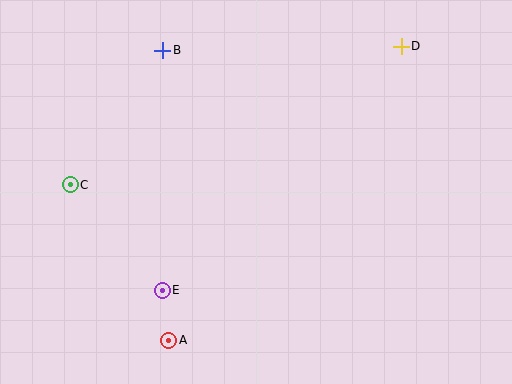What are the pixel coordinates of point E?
Point E is at (162, 290).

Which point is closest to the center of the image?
Point E at (162, 290) is closest to the center.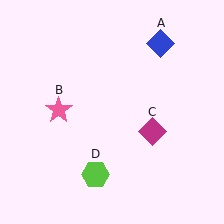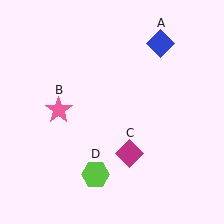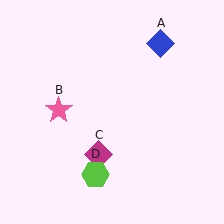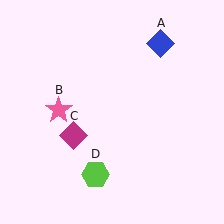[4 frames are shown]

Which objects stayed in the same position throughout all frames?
Blue diamond (object A) and pink star (object B) and lime hexagon (object D) remained stationary.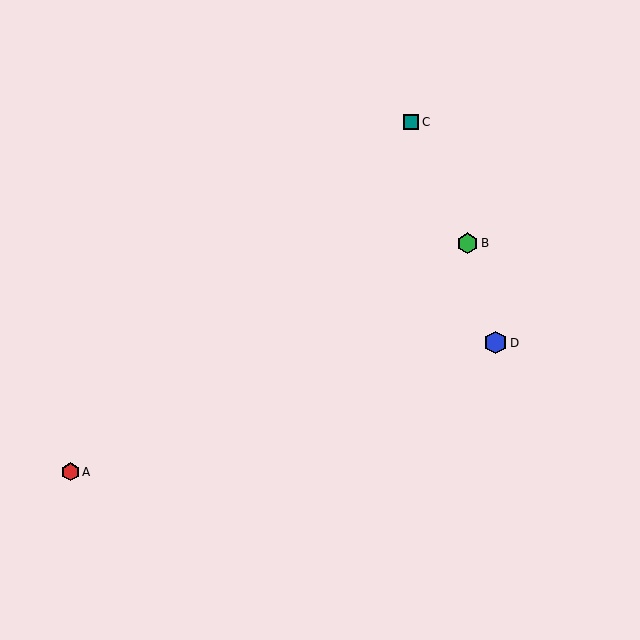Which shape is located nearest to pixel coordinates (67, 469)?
The red hexagon (labeled A) at (70, 472) is nearest to that location.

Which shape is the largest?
The blue hexagon (labeled D) is the largest.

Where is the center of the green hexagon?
The center of the green hexagon is at (467, 243).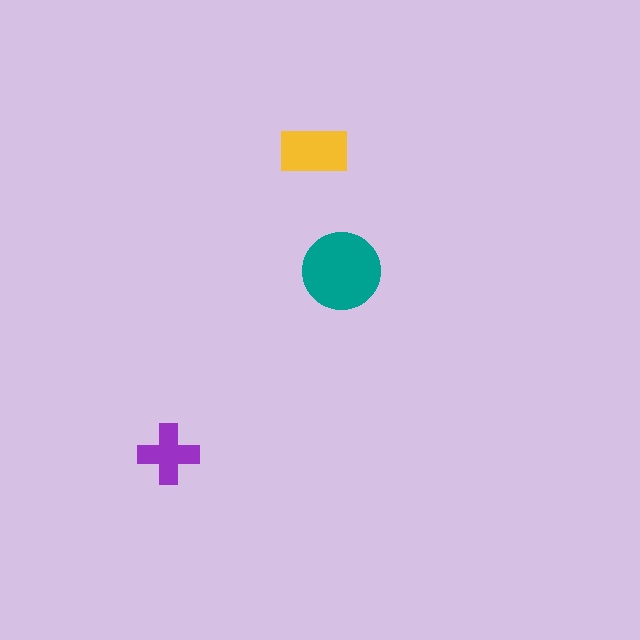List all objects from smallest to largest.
The purple cross, the yellow rectangle, the teal circle.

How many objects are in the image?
There are 3 objects in the image.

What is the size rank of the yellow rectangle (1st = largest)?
2nd.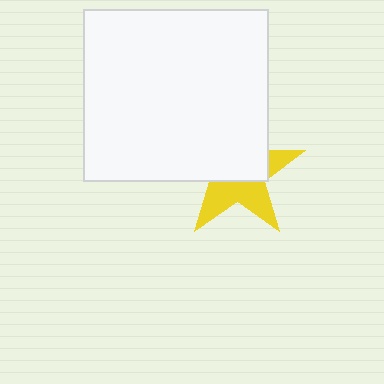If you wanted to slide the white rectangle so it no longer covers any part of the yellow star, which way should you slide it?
Slide it up — that is the most direct way to separate the two shapes.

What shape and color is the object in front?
The object in front is a white rectangle.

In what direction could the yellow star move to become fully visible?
The yellow star could move down. That would shift it out from behind the white rectangle entirely.